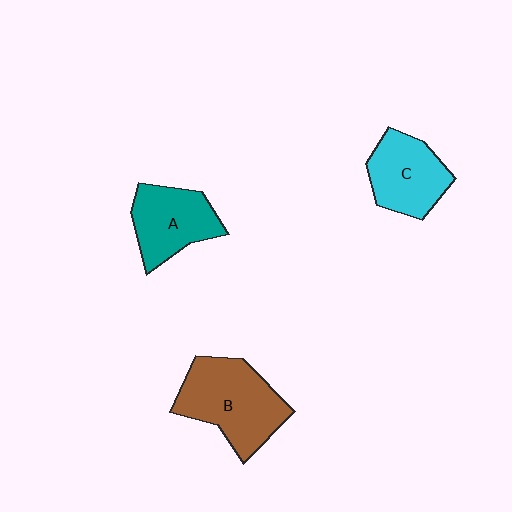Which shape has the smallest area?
Shape A (teal).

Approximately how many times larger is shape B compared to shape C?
Approximately 1.4 times.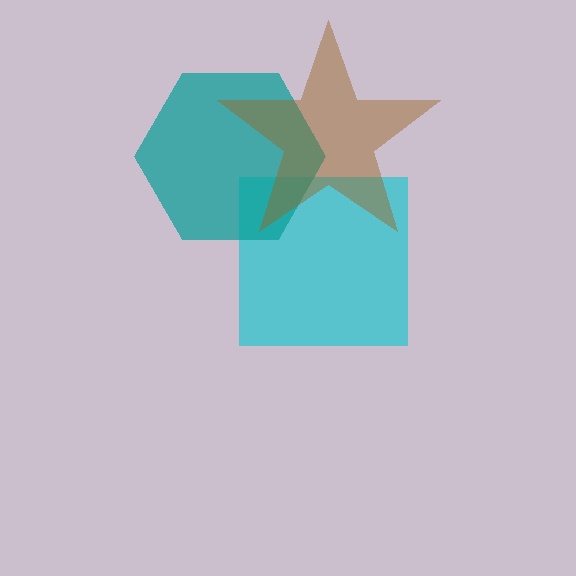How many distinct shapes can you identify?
There are 3 distinct shapes: a cyan square, a teal hexagon, a brown star.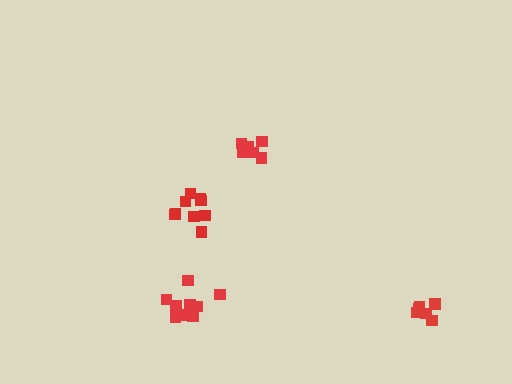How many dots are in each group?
Group 1: 6 dots, Group 2: 6 dots, Group 3: 9 dots, Group 4: 9 dots (30 total).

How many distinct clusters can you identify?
There are 4 distinct clusters.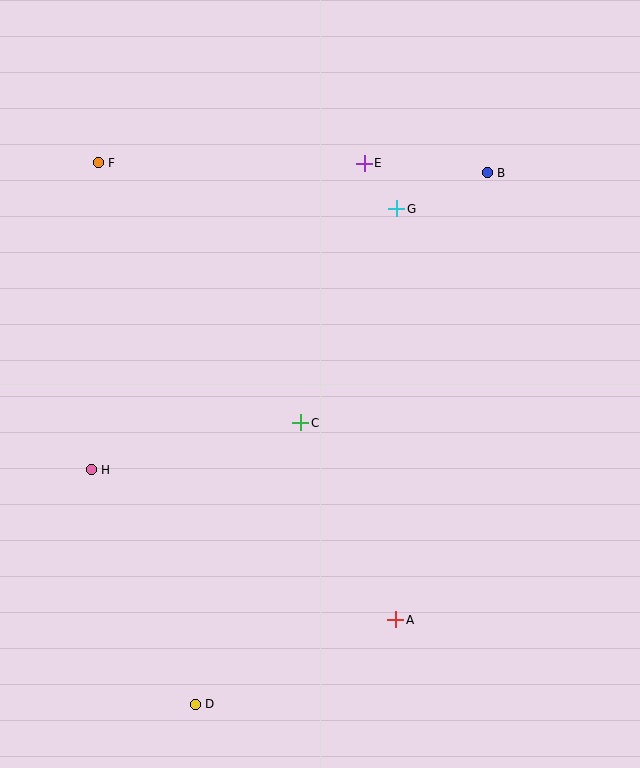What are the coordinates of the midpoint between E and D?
The midpoint between E and D is at (280, 434).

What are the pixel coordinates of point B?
Point B is at (487, 173).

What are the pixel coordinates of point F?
Point F is at (98, 163).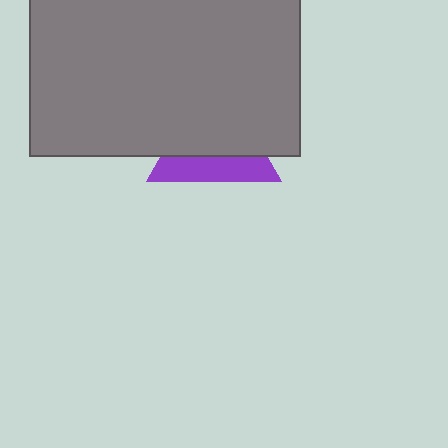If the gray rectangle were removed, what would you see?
You would see the complete purple triangle.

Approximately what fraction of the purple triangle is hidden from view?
Roughly 63% of the purple triangle is hidden behind the gray rectangle.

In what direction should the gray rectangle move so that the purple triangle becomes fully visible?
The gray rectangle should move up. That is the shortest direction to clear the overlap and leave the purple triangle fully visible.